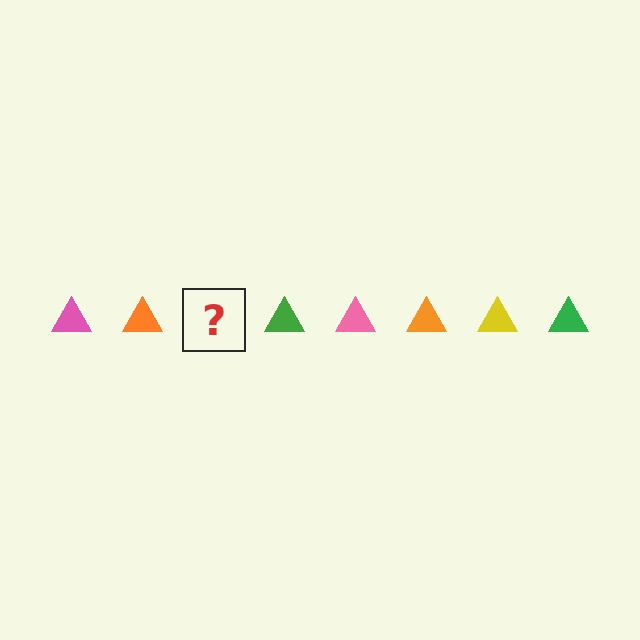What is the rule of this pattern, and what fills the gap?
The rule is that the pattern cycles through pink, orange, yellow, green triangles. The gap should be filled with a yellow triangle.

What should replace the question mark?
The question mark should be replaced with a yellow triangle.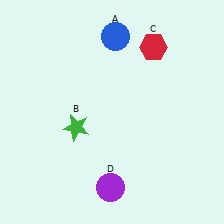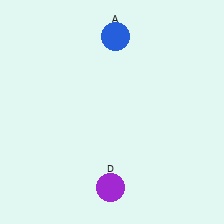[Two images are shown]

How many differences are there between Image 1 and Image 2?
There are 2 differences between the two images.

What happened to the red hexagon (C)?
The red hexagon (C) was removed in Image 2. It was in the top-right area of Image 1.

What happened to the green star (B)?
The green star (B) was removed in Image 2. It was in the bottom-left area of Image 1.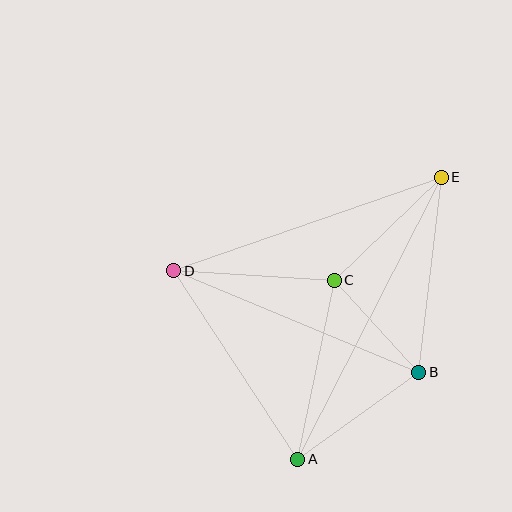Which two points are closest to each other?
Points B and C are closest to each other.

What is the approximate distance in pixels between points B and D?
The distance between B and D is approximately 265 pixels.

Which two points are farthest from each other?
Points A and E are farthest from each other.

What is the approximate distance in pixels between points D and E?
The distance between D and E is approximately 283 pixels.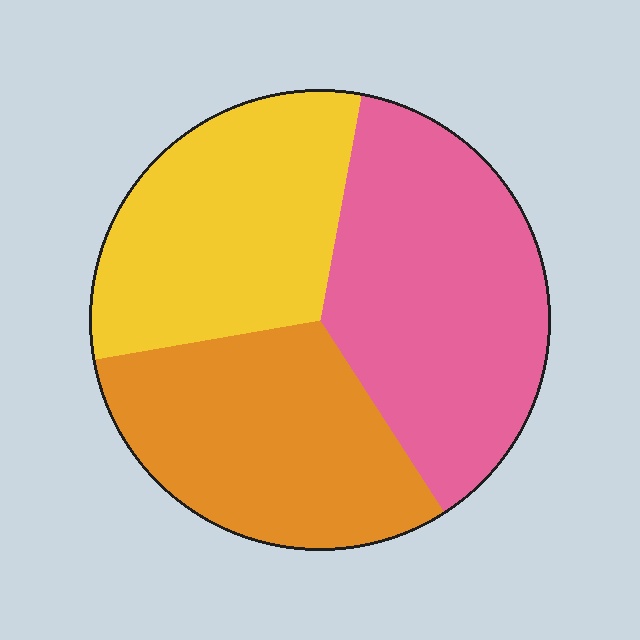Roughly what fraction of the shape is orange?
Orange covers roughly 30% of the shape.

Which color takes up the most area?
Pink, at roughly 40%.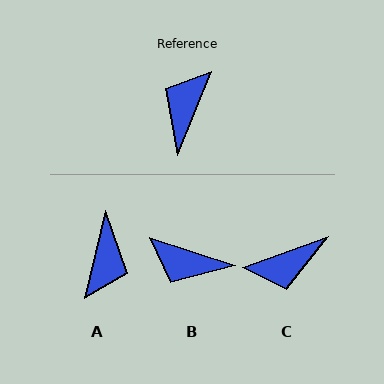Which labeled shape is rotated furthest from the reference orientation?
A, about 172 degrees away.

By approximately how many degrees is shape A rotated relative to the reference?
Approximately 172 degrees clockwise.